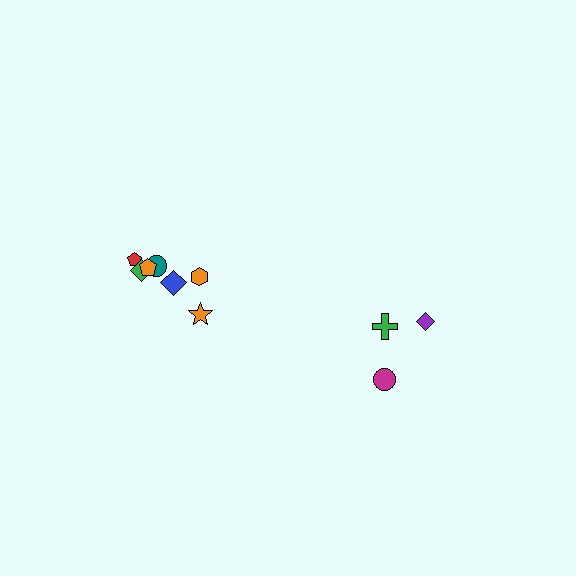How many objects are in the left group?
There are 7 objects.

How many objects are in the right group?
There are 3 objects.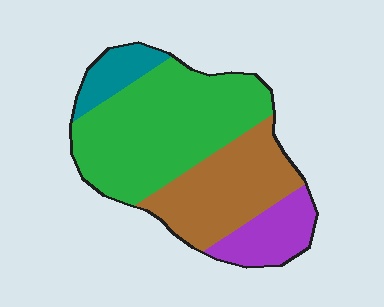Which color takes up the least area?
Teal, at roughly 10%.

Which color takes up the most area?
Green, at roughly 50%.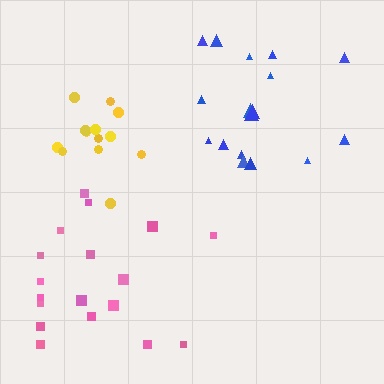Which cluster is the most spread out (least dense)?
Pink.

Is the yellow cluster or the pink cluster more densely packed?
Yellow.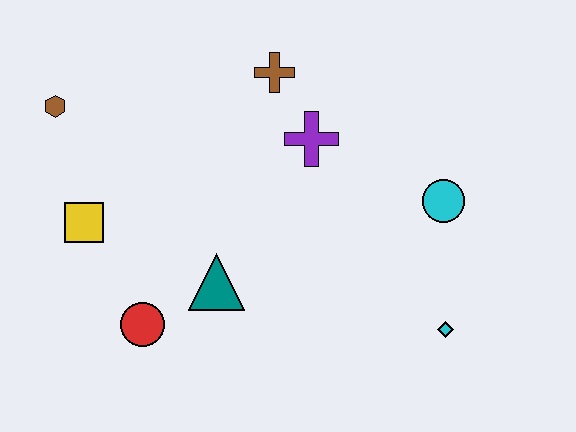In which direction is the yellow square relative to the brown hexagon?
The yellow square is below the brown hexagon.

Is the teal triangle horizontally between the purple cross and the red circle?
Yes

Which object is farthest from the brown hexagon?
The cyan diamond is farthest from the brown hexagon.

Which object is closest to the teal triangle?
The red circle is closest to the teal triangle.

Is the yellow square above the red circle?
Yes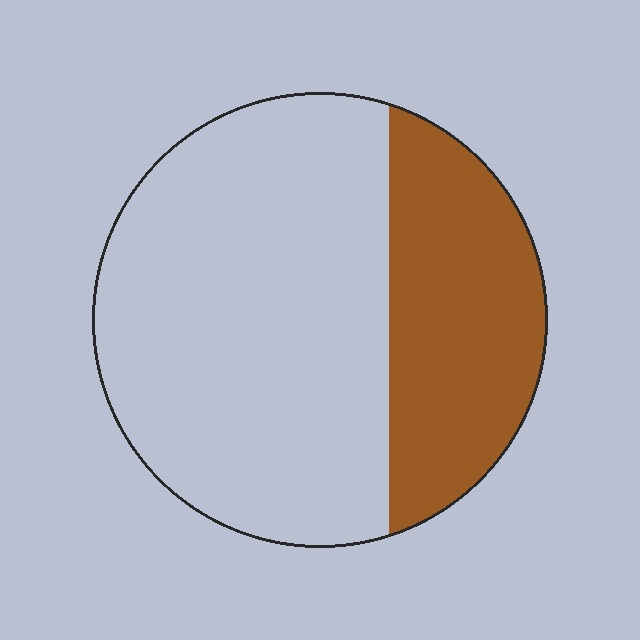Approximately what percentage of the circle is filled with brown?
Approximately 30%.